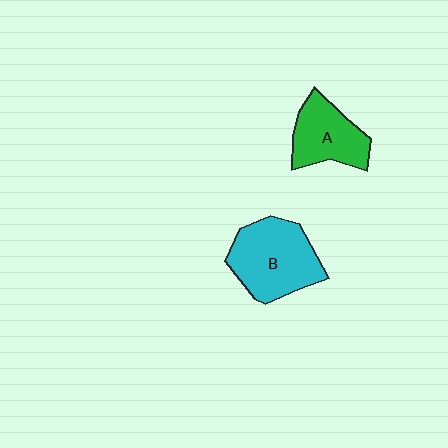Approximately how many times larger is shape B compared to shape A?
Approximately 1.4 times.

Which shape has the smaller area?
Shape A (green).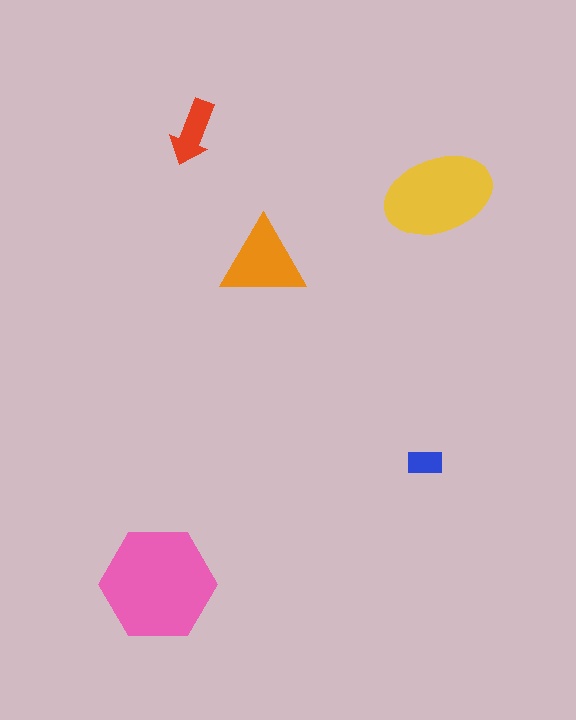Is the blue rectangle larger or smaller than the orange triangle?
Smaller.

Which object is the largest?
The pink hexagon.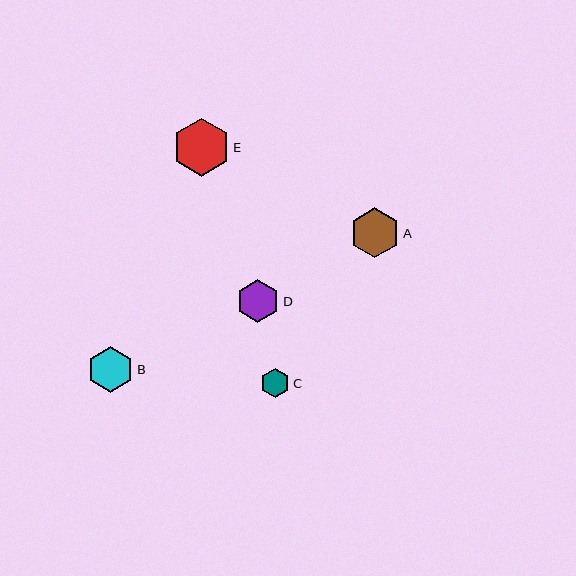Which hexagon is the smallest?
Hexagon C is the smallest with a size of approximately 29 pixels.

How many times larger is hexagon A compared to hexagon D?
Hexagon A is approximately 1.2 times the size of hexagon D.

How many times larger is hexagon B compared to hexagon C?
Hexagon B is approximately 1.6 times the size of hexagon C.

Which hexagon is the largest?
Hexagon E is the largest with a size of approximately 58 pixels.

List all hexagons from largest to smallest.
From largest to smallest: E, A, B, D, C.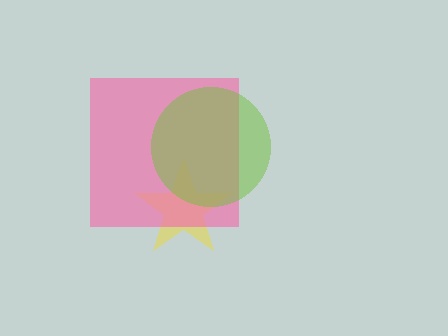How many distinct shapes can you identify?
There are 3 distinct shapes: a yellow star, a pink square, a lime circle.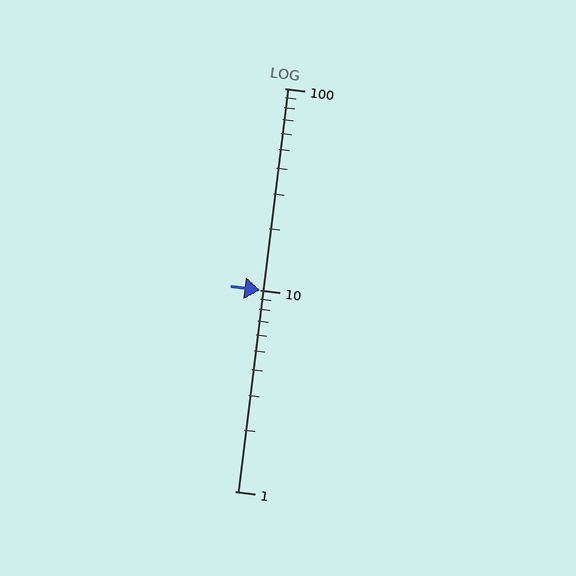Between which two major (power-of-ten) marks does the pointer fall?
The pointer is between 10 and 100.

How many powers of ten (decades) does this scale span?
The scale spans 2 decades, from 1 to 100.